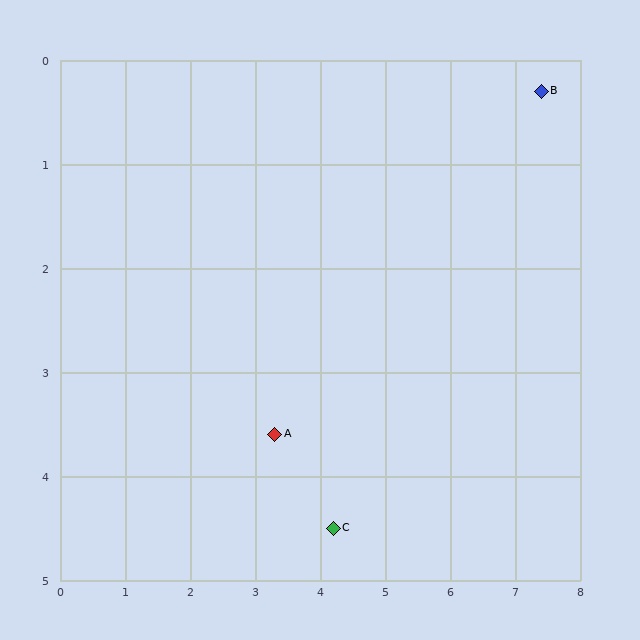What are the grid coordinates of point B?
Point B is at approximately (7.4, 0.3).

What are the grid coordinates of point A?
Point A is at approximately (3.3, 3.6).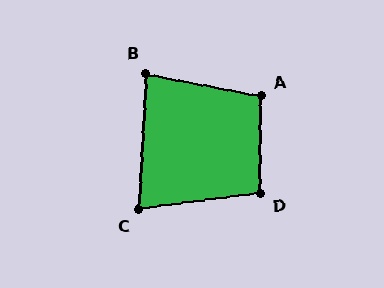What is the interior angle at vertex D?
Approximately 98 degrees (obtuse).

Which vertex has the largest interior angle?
A, at approximately 101 degrees.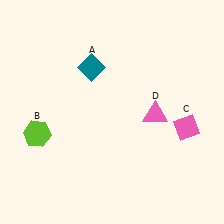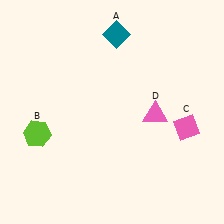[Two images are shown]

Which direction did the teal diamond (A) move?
The teal diamond (A) moved up.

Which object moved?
The teal diamond (A) moved up.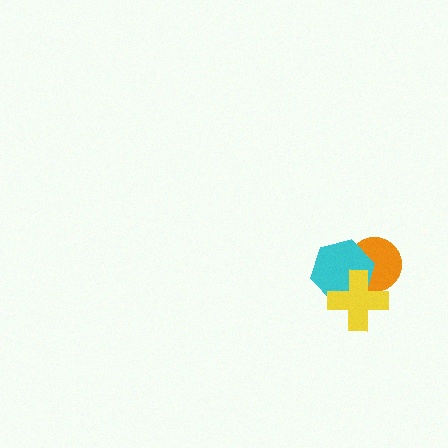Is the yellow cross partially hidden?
No, no other shape covers it.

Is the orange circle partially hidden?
Yes, it is partially covered by another shape.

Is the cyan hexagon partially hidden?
Yes, it is partially covered by another shape.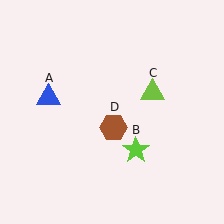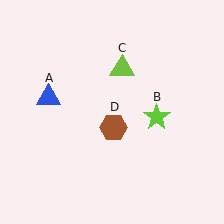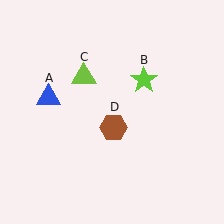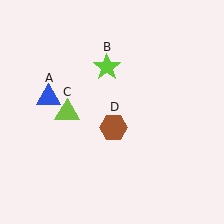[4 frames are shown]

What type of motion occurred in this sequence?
The lime star (object B), lime triangle (object C) rotated counterclockwise around the center of the scene.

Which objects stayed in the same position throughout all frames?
Blue triangle (object A) and brown hexagon (object D) remained stationary.